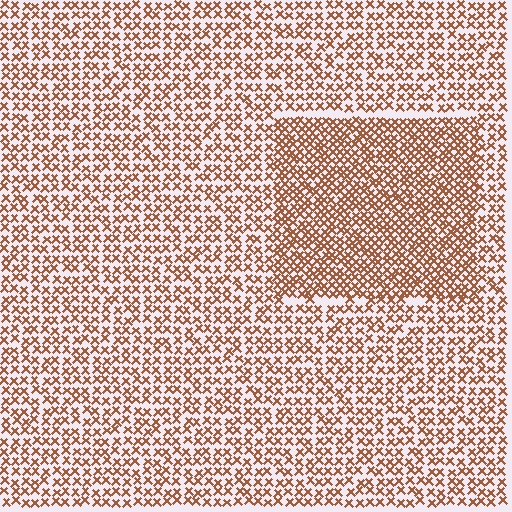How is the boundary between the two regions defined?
The boundary is defined by a change in element density (approximately 1.7x ratio). All elements are the same color, size, and shape.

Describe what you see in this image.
The image contains small brown elements arranged at two different densities. A rectangle-shaped region is visible where the elements are more densely packed than the surrounding area.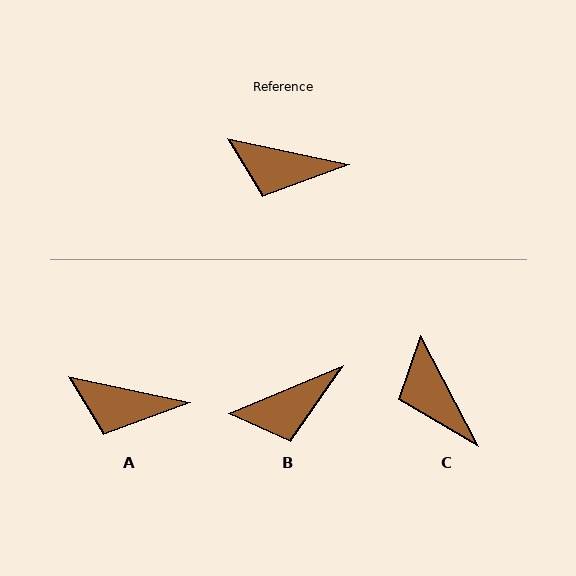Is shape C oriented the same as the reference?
No, it is off by about 51 degrees.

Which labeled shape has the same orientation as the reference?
A.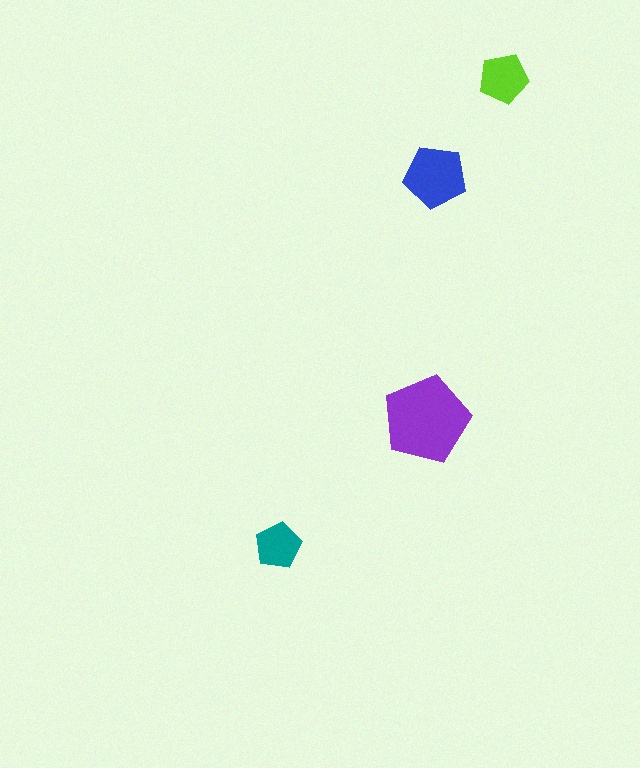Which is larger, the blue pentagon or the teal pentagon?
The blue one.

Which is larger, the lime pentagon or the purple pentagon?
The purple one.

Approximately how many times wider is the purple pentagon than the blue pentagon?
About 1.5 times wider.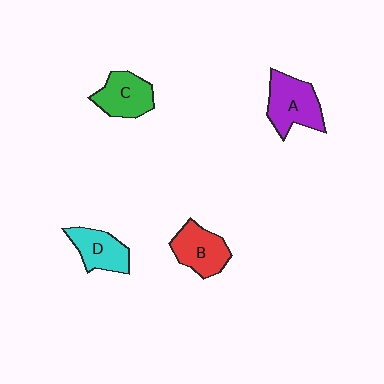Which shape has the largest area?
Shape A (purple).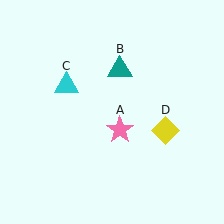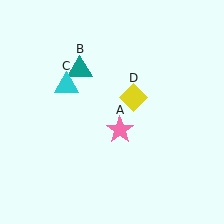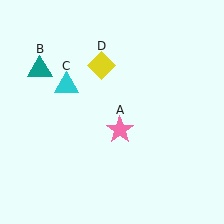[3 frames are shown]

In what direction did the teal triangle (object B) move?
The teal triangle (object B) moved left.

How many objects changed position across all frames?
2 objects changed position: teal triangle (object B), yellow diamond (object D).